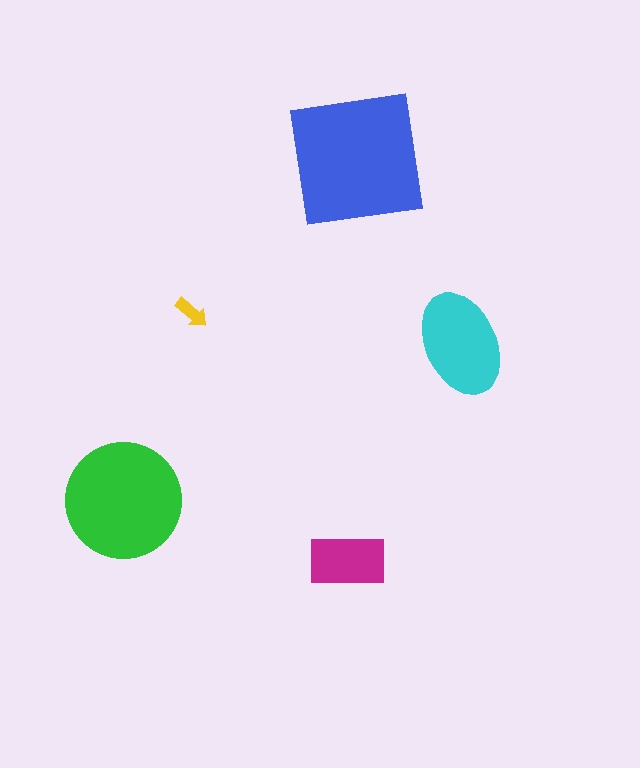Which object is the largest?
The blue square.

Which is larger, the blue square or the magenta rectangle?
The blue square.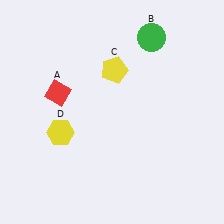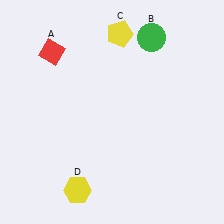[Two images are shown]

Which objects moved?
The objects that moved are: the red diamond (A), the yellow pentagon (C), the yellow hexagon (D).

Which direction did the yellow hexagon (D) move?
The yellow hexagon (D) moved down.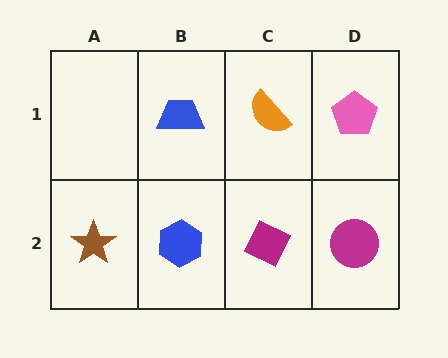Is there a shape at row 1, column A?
No, that cell is empty.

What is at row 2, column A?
A brown star.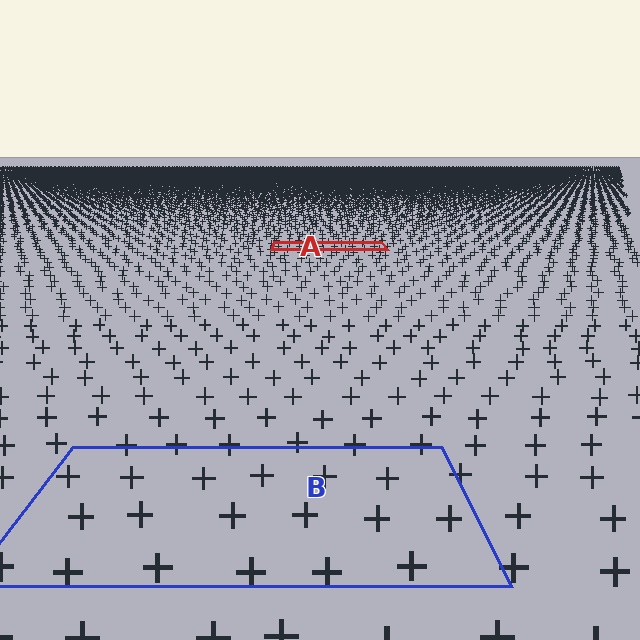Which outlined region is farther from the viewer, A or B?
Region A is farther from the viewer — the texture elements inside it appear smaller and more densely packed.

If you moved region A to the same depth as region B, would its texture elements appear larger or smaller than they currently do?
They would appear larger. At a closer depth, the same texture elements are projected at a bigger on-screen size.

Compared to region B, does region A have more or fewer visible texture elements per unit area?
Region A has more texture elements per unit area — they are packed more densely because it is farther away.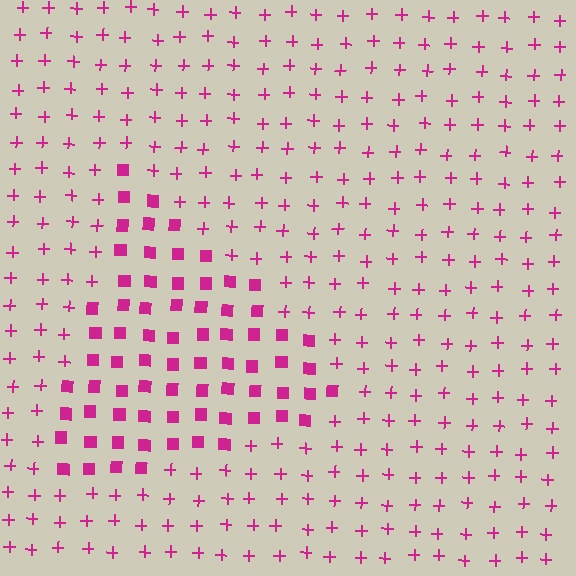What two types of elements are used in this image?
The image uses squares inside the triangle region and plus signs outside it.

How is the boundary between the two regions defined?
The boundary is defined by a change in element shape: squares inside vs. plus signs outside. All elements share the same color and spacing.